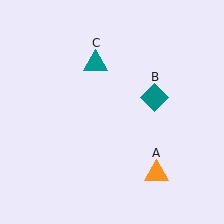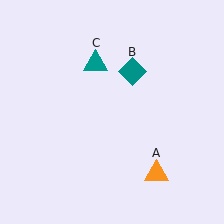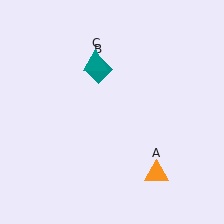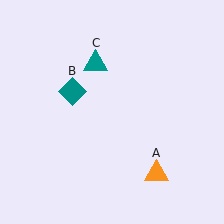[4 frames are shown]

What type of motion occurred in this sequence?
The teal diamond (object B) rotated counterclockwise around the center of the scene.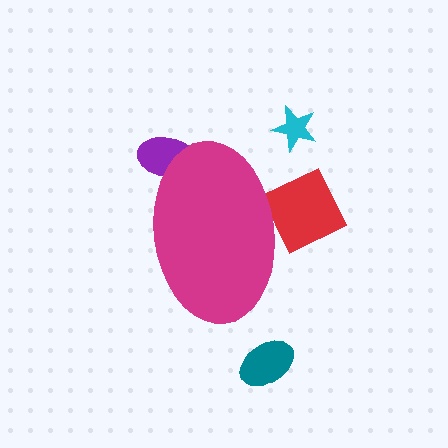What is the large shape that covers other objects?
A magenta ellipse.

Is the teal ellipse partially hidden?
No, the teal ellipse is fully visible.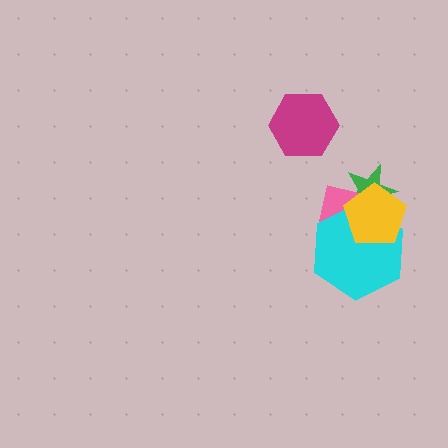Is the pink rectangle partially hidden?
Yes, it is partially covered by another shape.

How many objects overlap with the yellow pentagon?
3 objects overlap with the yellow pentagon.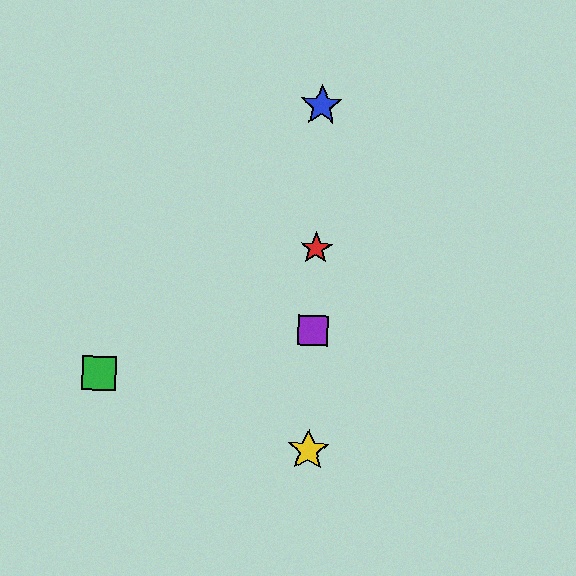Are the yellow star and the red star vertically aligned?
Yes, both are at x≈308.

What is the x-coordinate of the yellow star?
The yellow star is at x≈308.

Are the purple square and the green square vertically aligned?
No, the purple square is at x≈313 and the green square is at x≈99.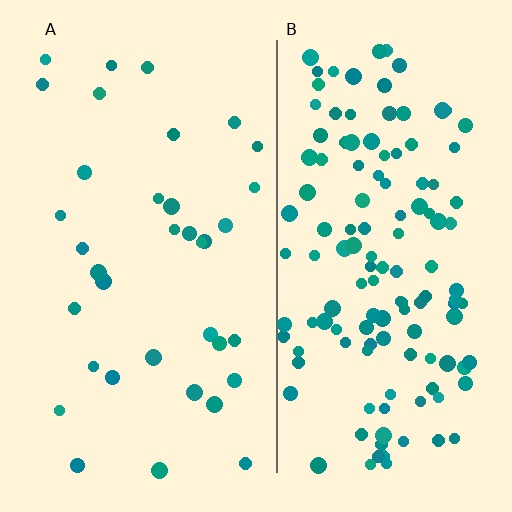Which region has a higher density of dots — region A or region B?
B (the right).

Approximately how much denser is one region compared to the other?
Approximately 3.7× — region B over region A.